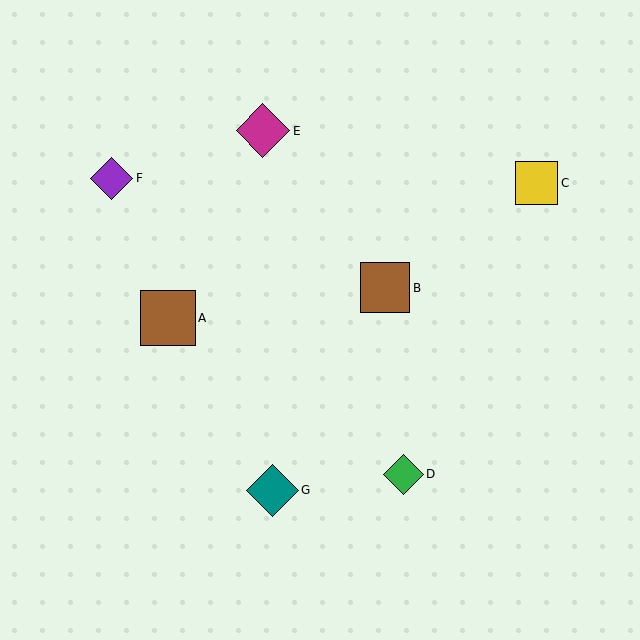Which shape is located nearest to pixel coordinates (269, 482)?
The teal diamond (labeled G) at (272, 490) is nearest to that location.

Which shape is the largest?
The brown square (labeled A) is the largest.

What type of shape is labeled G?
Shape G is a teal diamond.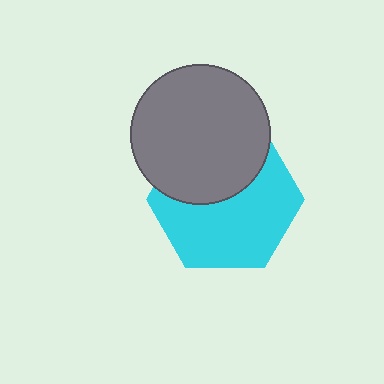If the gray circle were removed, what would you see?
You would see the complete cyan hexagon.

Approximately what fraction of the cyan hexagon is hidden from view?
Roughly 40% of the cyan hexagon is hidden behind the gray circle.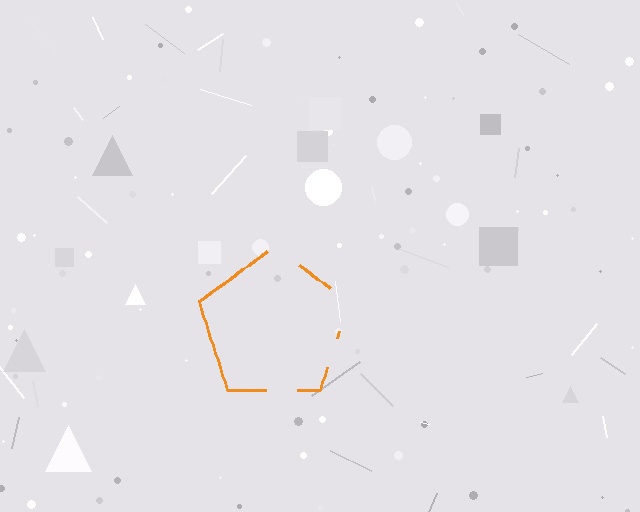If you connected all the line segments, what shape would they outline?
They would outline a pentagon.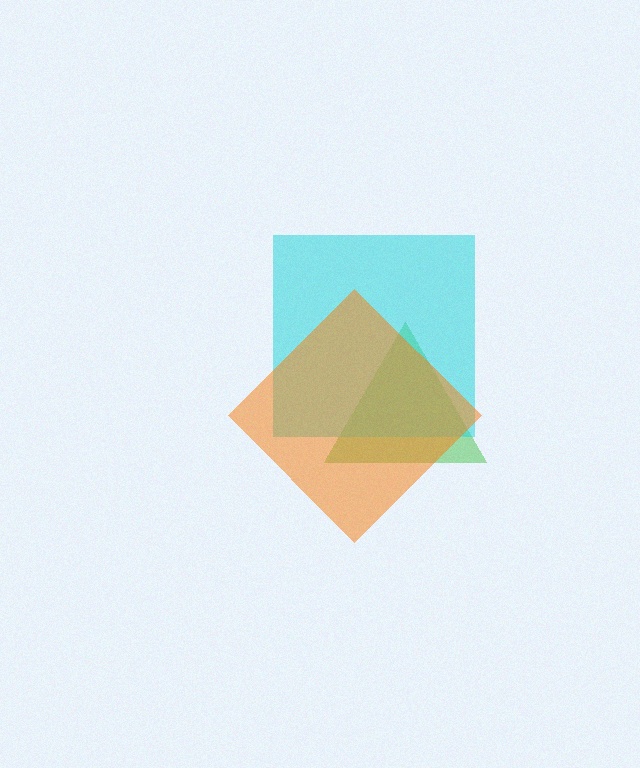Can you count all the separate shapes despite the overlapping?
Yes, there are 3 separate shapes.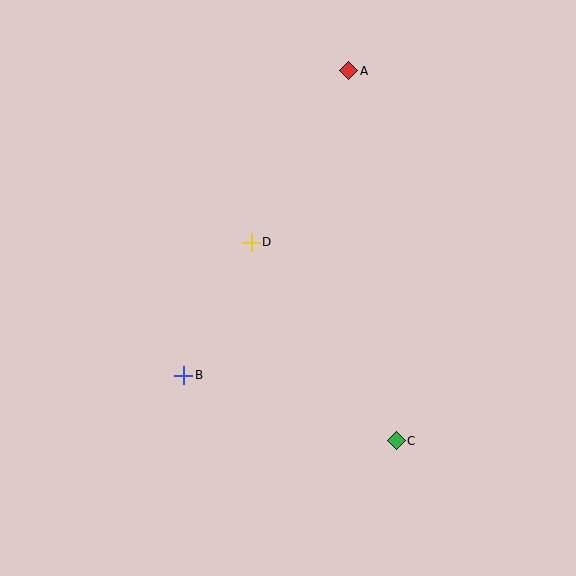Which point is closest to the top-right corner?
Point A is closest to the top-right corner.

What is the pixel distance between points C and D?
The distance between C and D is 246 pixels.